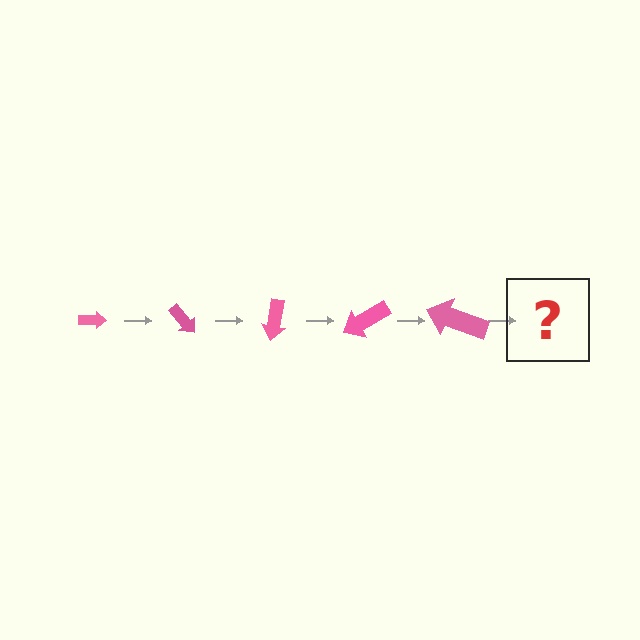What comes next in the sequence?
The next element should be an arrow, larger than the previous one and rotated 250 degrees from the start.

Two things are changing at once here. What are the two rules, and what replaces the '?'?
The two rules are that the arrow grows larger each step and it rotates 50 degrees each step. The '?' should be an arrow, larger than the previous one and rotated 250 degrees from the start.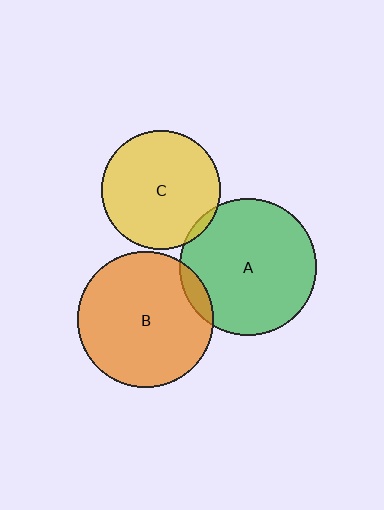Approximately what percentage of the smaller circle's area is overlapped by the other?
Approximately 5%.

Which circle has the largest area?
Circle A (green).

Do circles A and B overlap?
Yes.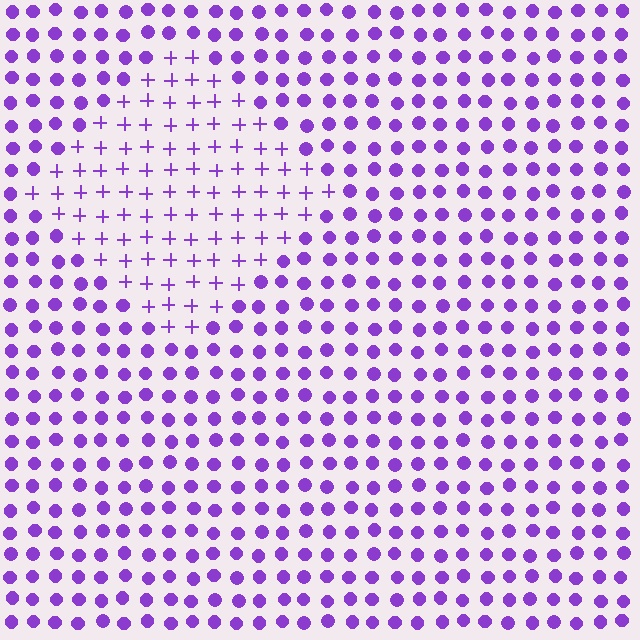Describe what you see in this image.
The image is filled with small purple elements arranged in a uniform grid. A diamond-shaped region contains plus signs, while the surrounding area contains circles. The boundary is defined purely by the change in element shape.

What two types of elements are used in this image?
The image uses plus signs inside the diamond region and circles outside it.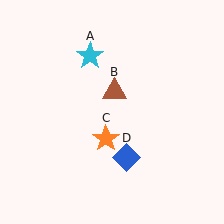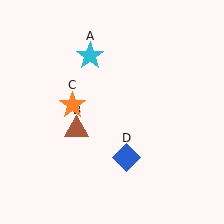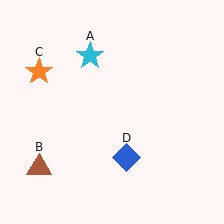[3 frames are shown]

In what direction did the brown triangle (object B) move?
The brown triangle (object B) moved down and to the left.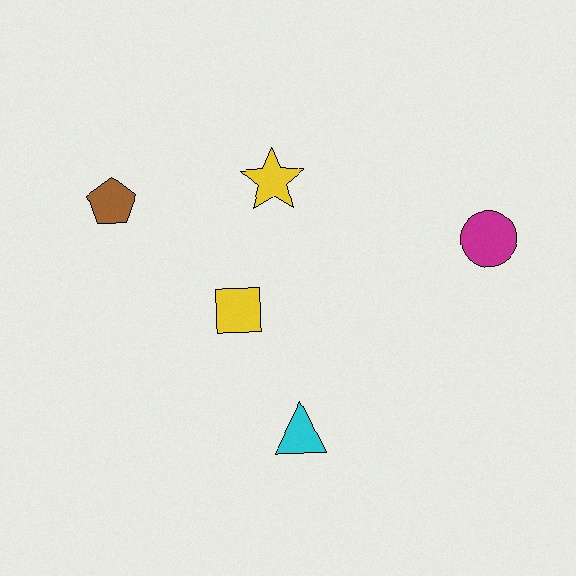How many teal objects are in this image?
There are no teal objects.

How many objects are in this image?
There are 5 objects.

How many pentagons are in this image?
There is 1 pentagon.